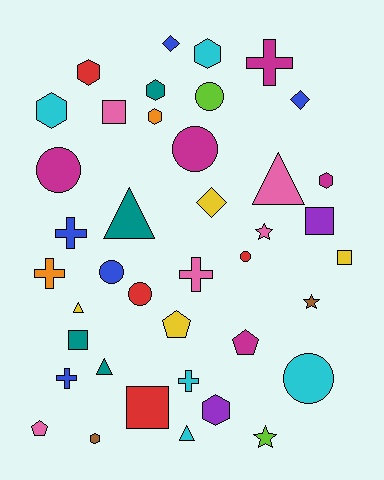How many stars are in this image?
There are 3 stars.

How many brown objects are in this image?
There are 2 brown objects.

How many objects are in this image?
There are 40 objects.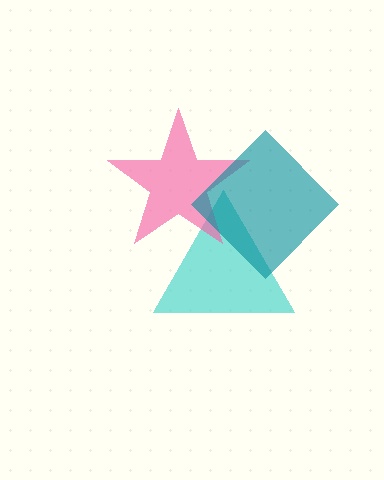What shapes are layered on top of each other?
The layered shapes are: a cyan triangle, a pink star, a teal diamond.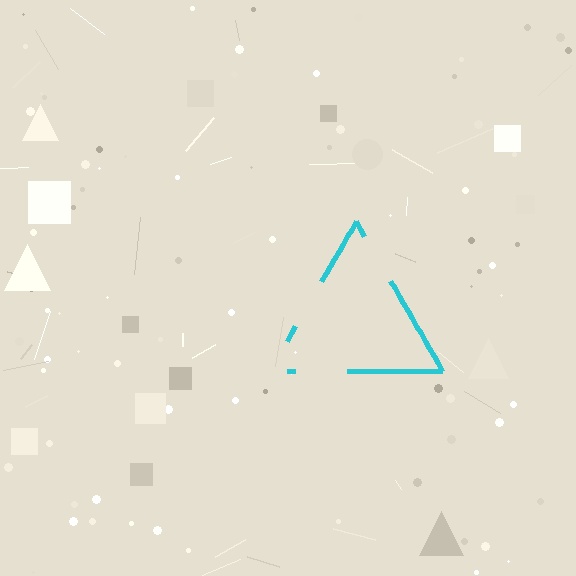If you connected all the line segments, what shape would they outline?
They would outline a triangle.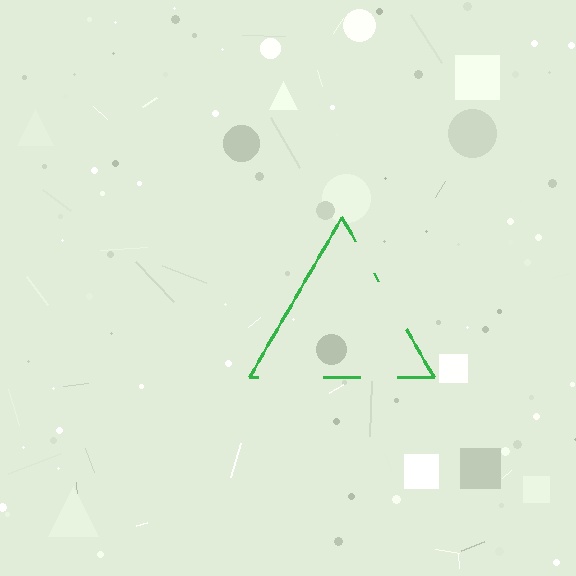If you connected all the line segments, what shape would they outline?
They would outline a triangle.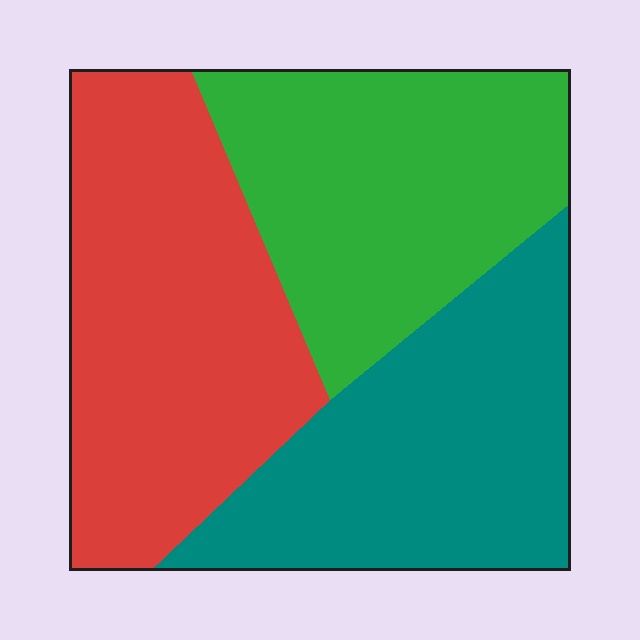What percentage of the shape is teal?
Teal takes up between a sixth and a third of the shape.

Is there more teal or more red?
Red.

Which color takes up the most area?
Red, at roughly 35%.